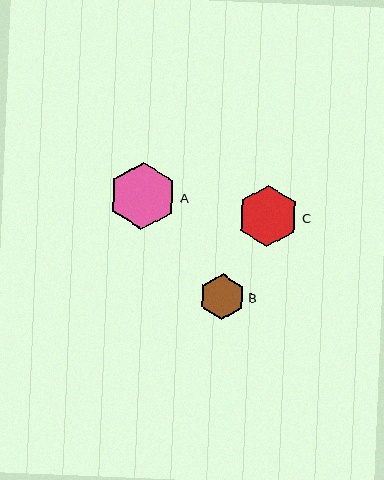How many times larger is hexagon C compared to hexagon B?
Hexagon C is approximately 1.4 times the size of hexagon B.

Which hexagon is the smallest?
Hexagon B is the smallest with a size of approximately 46 pixels.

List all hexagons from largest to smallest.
From largest to smallest: A, C, B.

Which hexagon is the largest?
Hexagon A is the largest with a size of approximately 68 pixels.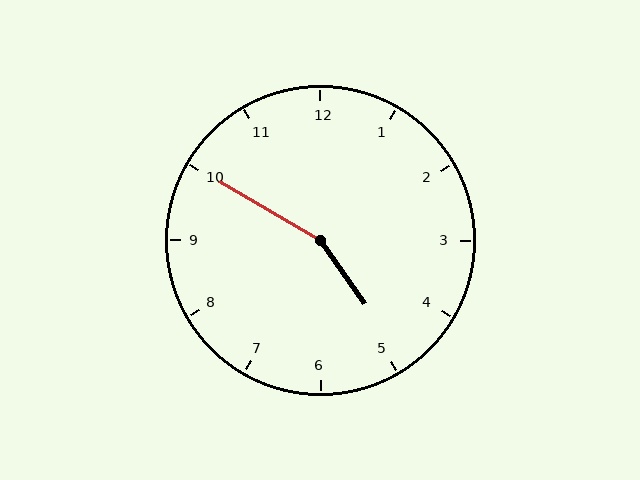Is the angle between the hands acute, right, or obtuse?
It is obtuse.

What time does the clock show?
4:50.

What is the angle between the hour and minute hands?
Approximately 155 degrees.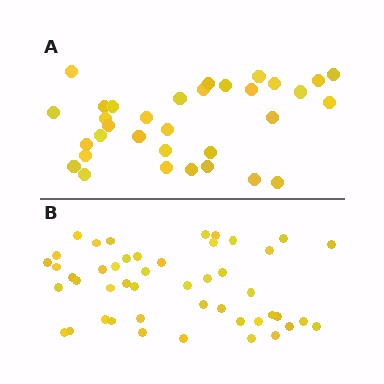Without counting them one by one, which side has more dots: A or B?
Region B (the bottom region) has more dots.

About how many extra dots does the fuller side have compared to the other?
Region B has approximately 15 more dots than region A.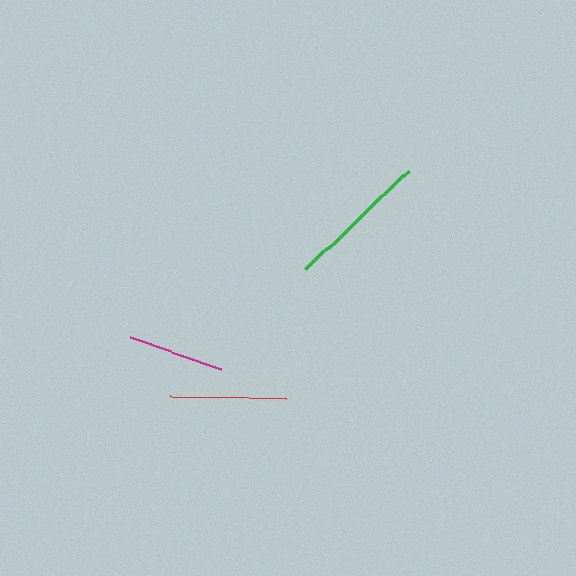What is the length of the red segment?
The red segment is approximately 116 pixels long.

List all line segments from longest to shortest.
From longest to shortest: green, red, magenta.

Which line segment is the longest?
The green line is the longest at approximately 143 pixels.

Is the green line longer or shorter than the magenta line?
The green line is longer than the magenta line.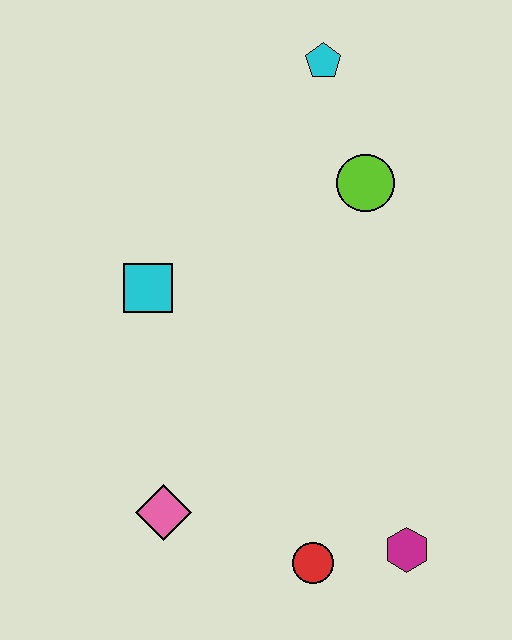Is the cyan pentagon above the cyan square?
Yes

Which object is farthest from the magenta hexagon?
The cyan pentagon is farthest from the magenta hexagon.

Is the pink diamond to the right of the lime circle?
No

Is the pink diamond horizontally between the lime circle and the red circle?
No